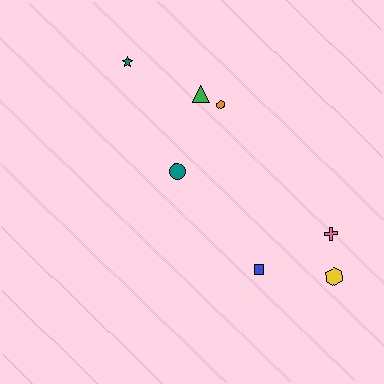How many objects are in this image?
There are 7 objects.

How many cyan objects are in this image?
There are no cyan objects.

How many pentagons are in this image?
There are no pentagons.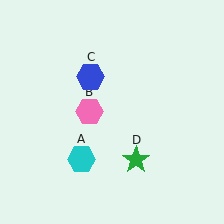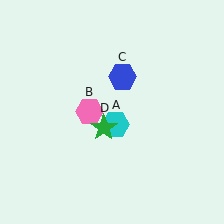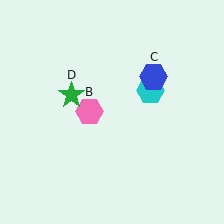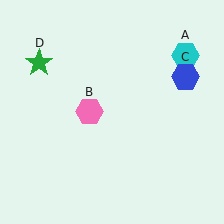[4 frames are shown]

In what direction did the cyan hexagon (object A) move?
The cyan hexagon (object A) moved up and to the right.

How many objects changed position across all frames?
3 objects changed position: cyan hexagon (object A), blue hexagon (object C), green star (object D).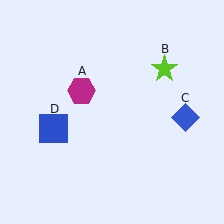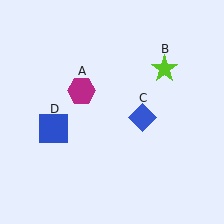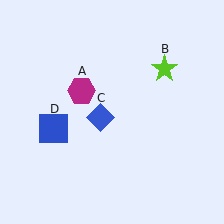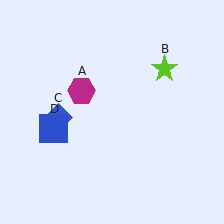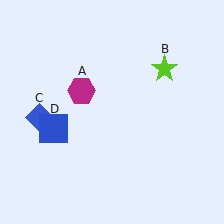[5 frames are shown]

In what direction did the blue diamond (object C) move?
The blue diamond (object C) moved left.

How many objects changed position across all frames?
1 object changed position: blue diamond (object C).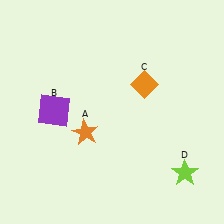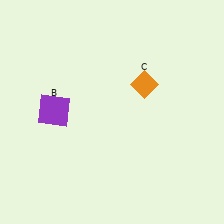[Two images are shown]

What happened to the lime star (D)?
The lime star (D) was removed in Image 2. It was in the bottom-right area of Image 1.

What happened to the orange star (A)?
The orange star (A) was removed in Image 2. It was in the bottom-left area of Image 1.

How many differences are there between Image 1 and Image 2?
There are 2 differences between the two images.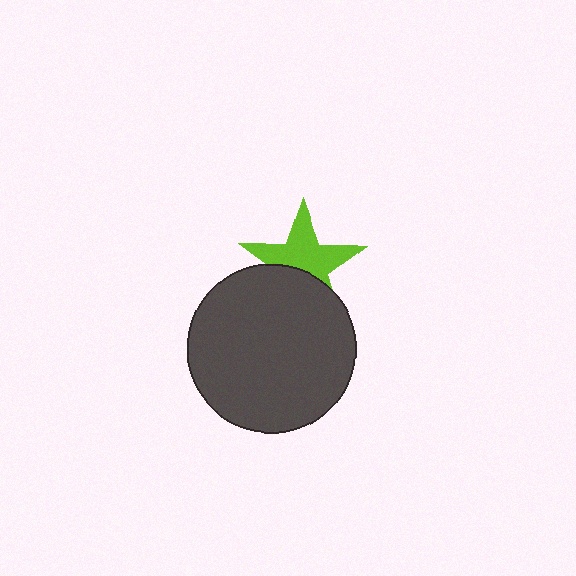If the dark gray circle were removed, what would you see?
You would see the complete lime star.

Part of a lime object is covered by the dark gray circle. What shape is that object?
It is a star.